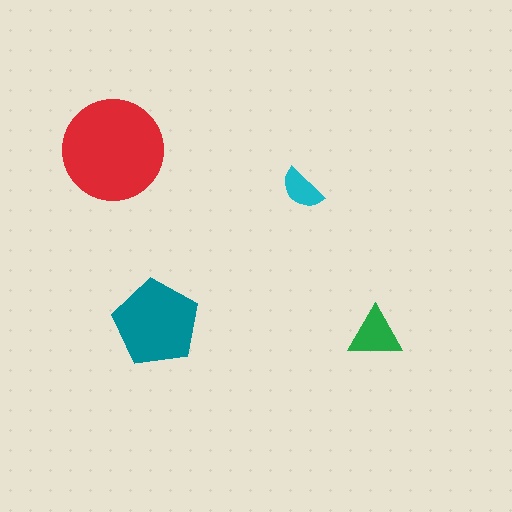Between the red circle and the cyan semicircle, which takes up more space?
The red circle.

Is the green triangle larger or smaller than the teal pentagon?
Smaller.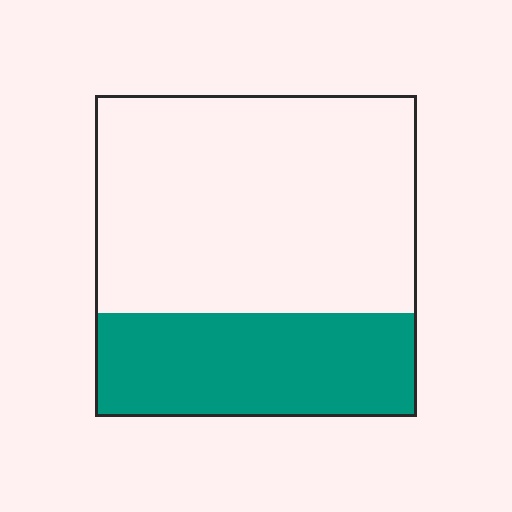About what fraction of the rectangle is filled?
About one third (1/3).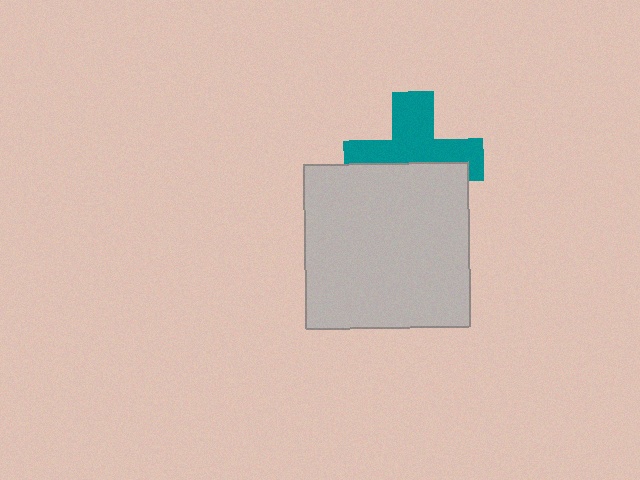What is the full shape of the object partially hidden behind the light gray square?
The partially hidden object is a teal cross.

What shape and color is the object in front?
The object in front is a light gray square.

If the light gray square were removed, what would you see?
You would see the complete teal cross.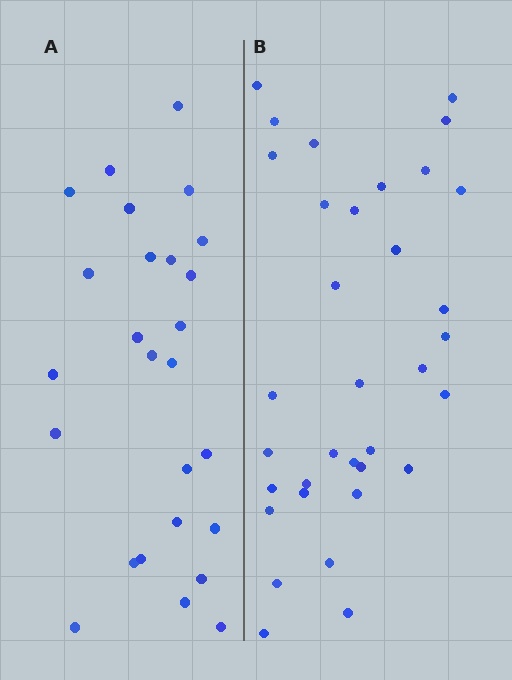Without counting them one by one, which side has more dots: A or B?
Region B (the right region) has more dots.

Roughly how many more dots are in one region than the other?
Region B has roughly 8 or so more dots than region A.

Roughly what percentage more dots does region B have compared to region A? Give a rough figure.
About 30% more.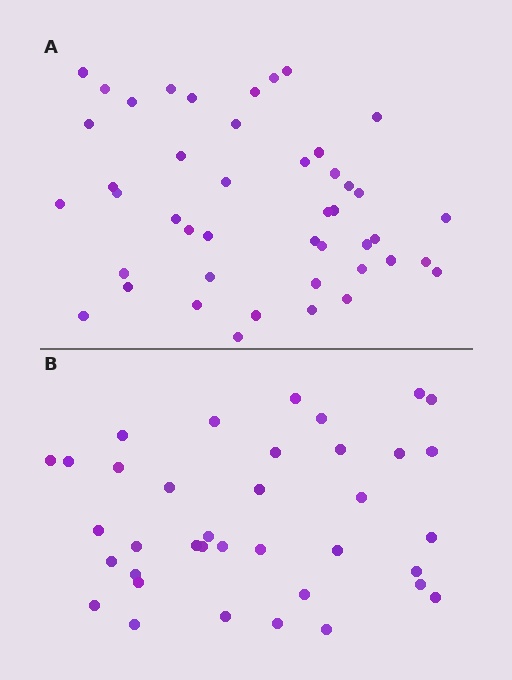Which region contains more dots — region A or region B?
Region A (the top region) has more dots.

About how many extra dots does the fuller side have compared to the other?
Region A has roughly 8 or so more dots than region B.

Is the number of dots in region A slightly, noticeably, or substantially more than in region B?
Region A has only slightly more — the two regions are fairly close. The ratio is roughly 1.2 to 1.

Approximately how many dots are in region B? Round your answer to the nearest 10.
About 40 dots. (The exact count is 37, which rounds to 40.)